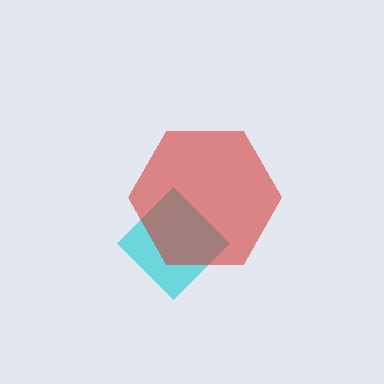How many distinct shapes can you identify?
There are 2 distinct shapes: a cyan diamond, a red hexagon.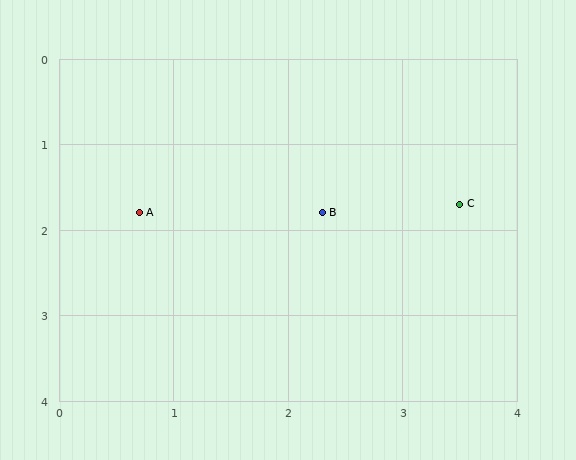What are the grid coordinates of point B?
Point B is at approximately (2.3, 1.8).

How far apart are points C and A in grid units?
Points C and A are about 2.8 grid units apart.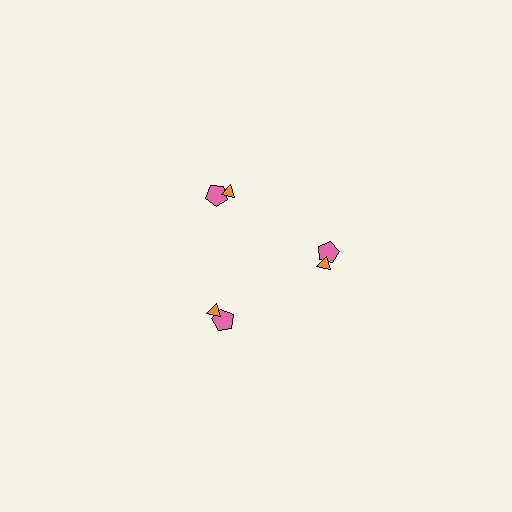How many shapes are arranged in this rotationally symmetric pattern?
There are 6 shapes, arranged in 3 groups of 2.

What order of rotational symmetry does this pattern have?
This pattern has 3-fold rotational symmetry.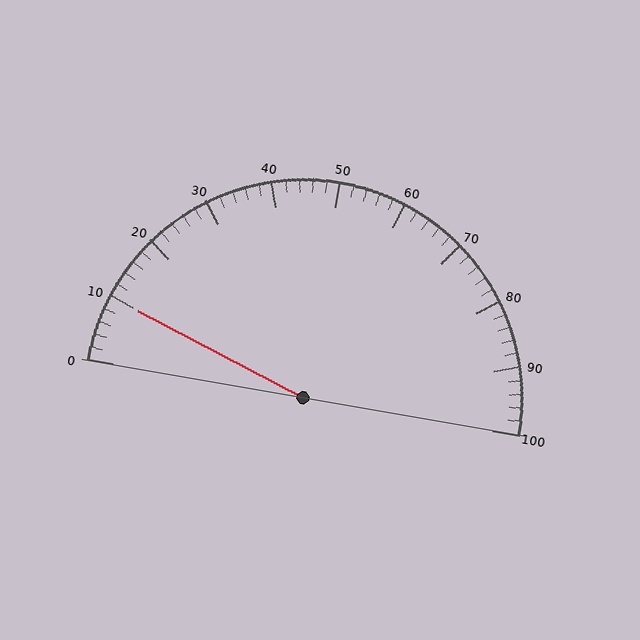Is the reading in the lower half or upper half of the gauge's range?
The reading is in the lower half of the range (0 to 100).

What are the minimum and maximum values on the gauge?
The gauge ranges from 0 to 100.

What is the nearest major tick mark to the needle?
The nearest major tick mark is 10.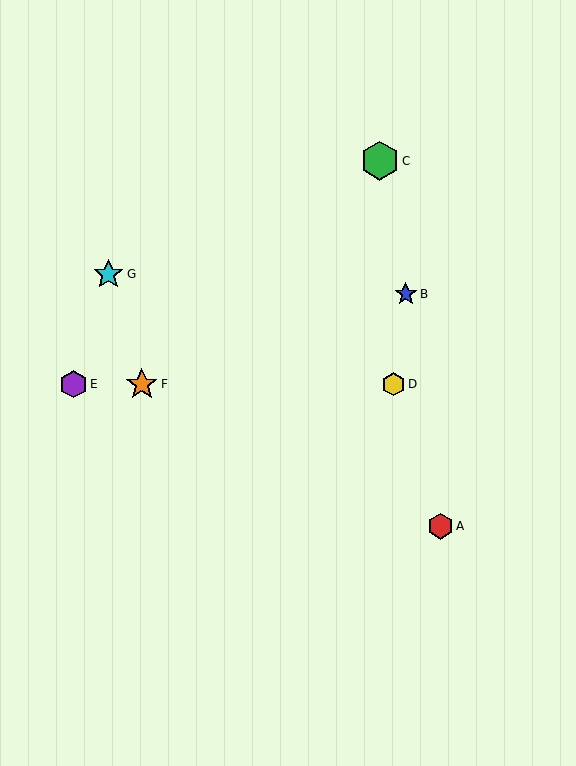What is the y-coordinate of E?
Object E is at y≈384.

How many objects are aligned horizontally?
3 objects (D, E, F) are aligned horizontally.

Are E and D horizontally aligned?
Yes, both are at y≈384.